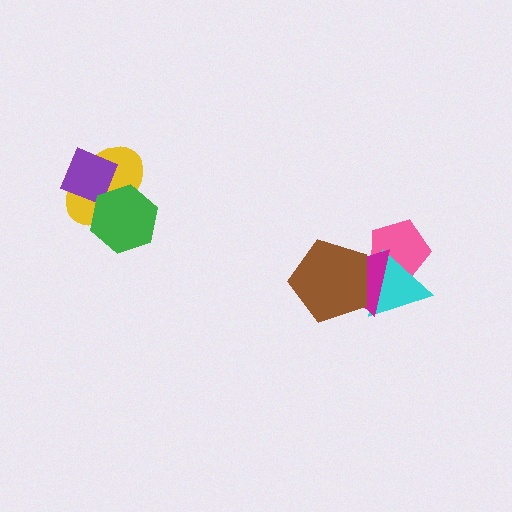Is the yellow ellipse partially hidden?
Yes, it is partially covered by another shape.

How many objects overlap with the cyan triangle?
3 objects overlap with the cyan triangle.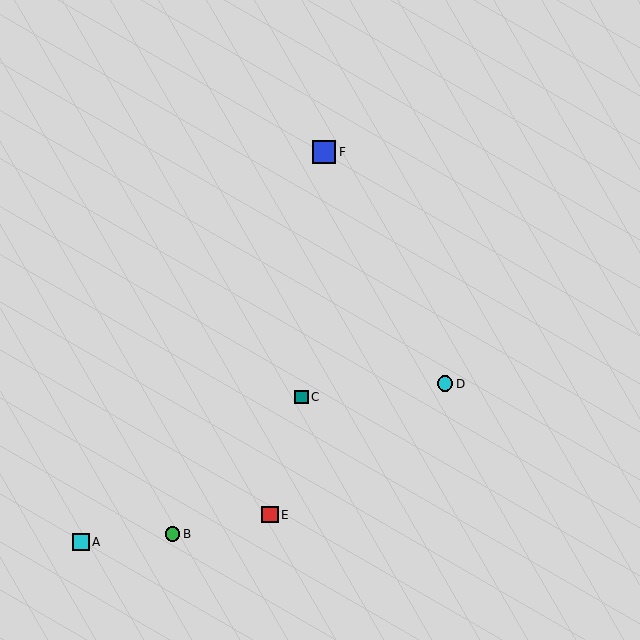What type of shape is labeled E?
Shape E is a red square.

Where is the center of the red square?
The center of the red square is at (270, 515).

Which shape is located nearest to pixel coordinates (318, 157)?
The blue square (labeled F) at (324, 152) is nearest to that location.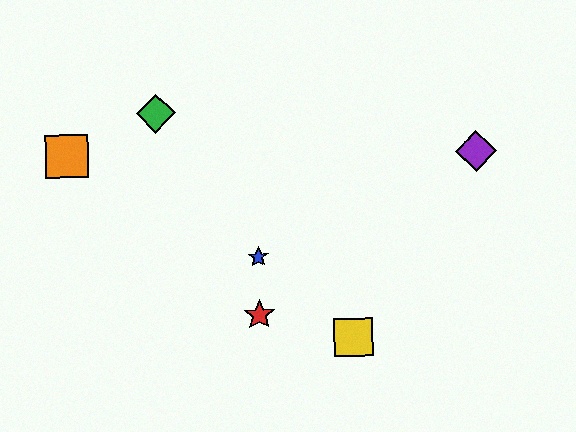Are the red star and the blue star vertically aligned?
Yes, both are at x≈259.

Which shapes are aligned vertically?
The red star, the blue star are aligned vertically.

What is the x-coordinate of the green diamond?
The green diamond is at x≈156.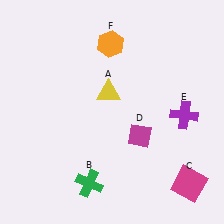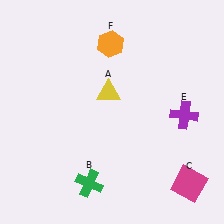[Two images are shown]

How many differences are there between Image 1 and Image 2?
There is 1 difference between the two images.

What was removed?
The magenta diamond (D) was removed in Image 2.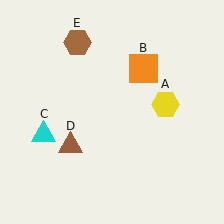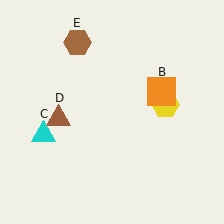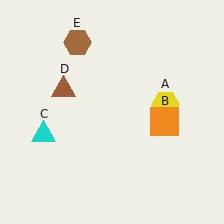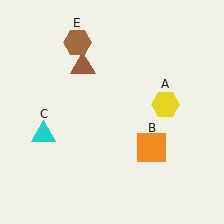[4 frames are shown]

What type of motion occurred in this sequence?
The orange square (object B), brown triangle (object D) rotated clockwise around the center of the scene.